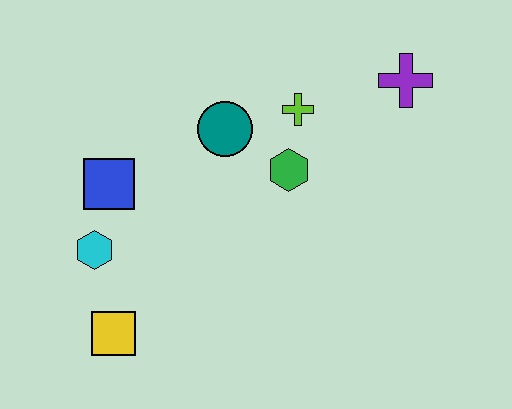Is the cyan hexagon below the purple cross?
Yes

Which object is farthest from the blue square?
The purple cross is farthest from the blue square.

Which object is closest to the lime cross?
The green hexagon is closest to the lime cross.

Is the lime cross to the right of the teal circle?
Yes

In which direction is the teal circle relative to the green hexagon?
The teal circle is to the left of the green hexagon.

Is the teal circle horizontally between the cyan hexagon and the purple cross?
Yes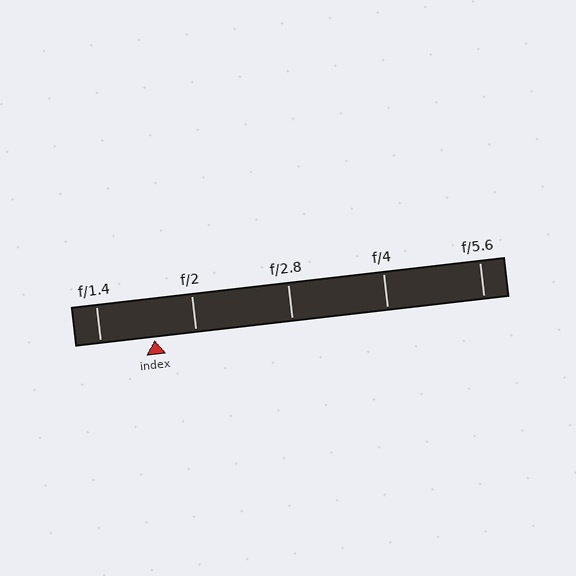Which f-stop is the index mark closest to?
The index mark is closest to f/2.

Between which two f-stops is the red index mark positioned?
The index mark is between f/1.4 and f/2.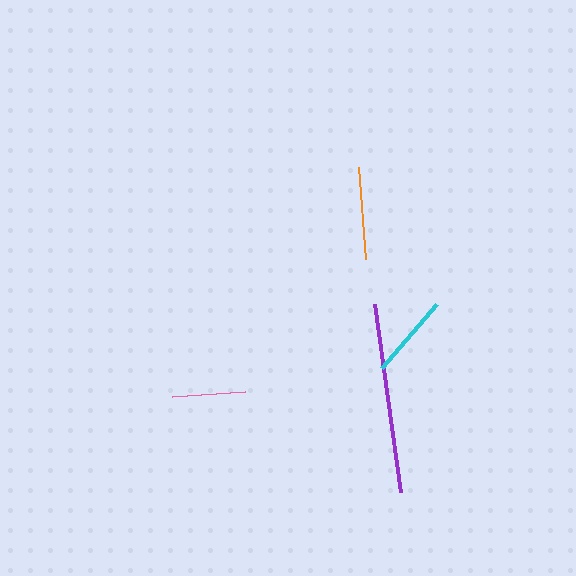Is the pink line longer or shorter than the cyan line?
The cyan line is longer than the pink line.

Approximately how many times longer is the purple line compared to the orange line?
The purple line is approximately 2.1 times the length of the orange line.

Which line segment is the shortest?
The pink line is the shortest at approximately 74 pixels.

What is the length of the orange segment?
The orange segment is approximately 92 pixels long.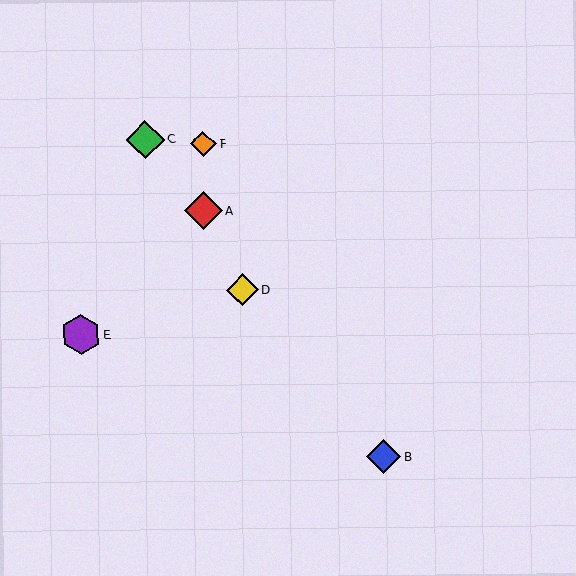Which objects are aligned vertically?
Objects A, F are aligned vertically.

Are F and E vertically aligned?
No, F is at x≈203 and E is at x≈81.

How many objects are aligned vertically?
2 objects (A, F) are aligned vertically.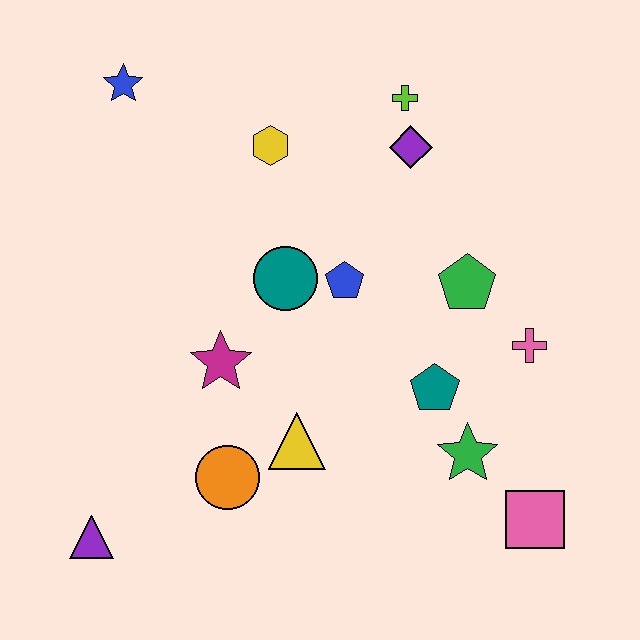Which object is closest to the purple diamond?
The lime cross is closest to the purple diamond.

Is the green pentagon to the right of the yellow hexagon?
Yes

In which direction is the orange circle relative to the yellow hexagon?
The orange circle is below the yellow hexagon.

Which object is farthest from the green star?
The blue star is farthest from the green star.